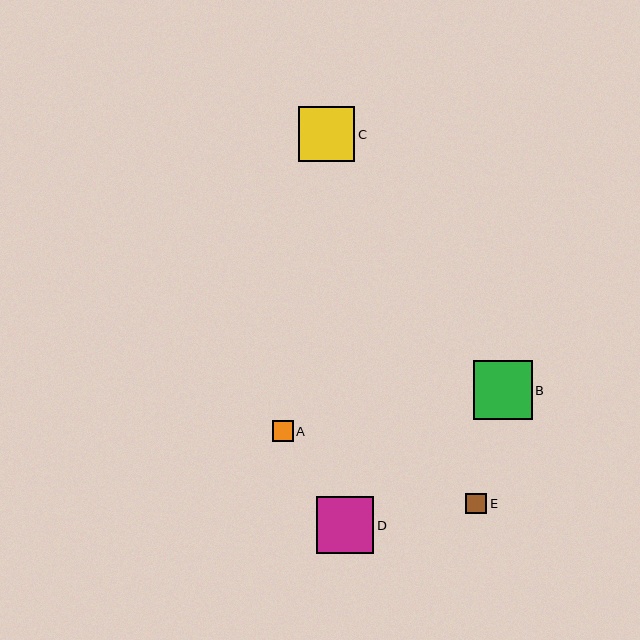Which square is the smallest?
Square A is the smallest with a size of approximately 21 pixels.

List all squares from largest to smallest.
From largest to smallest: B, D, C, E, A.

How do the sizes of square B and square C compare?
Square B and square C are approximately the same size.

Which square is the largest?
Square B is the largest with a size of approximately 59 pixels.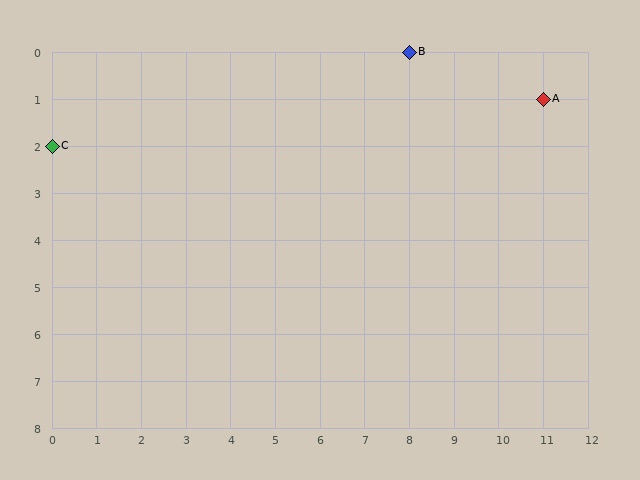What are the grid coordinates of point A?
Point A is at grid coordinates (11, 1).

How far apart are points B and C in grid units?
Points B and C are 8 columns and 2 rows apart (about 8.2 grid units diagonally).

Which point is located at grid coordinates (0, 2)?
Point C is at (0, 2).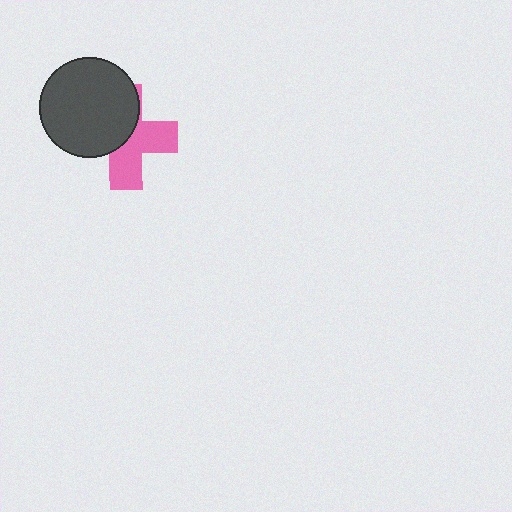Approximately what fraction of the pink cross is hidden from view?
Roughly 49% of the pink cross is hidden behind the dark gray circle.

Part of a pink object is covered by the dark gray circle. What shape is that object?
It is a cross.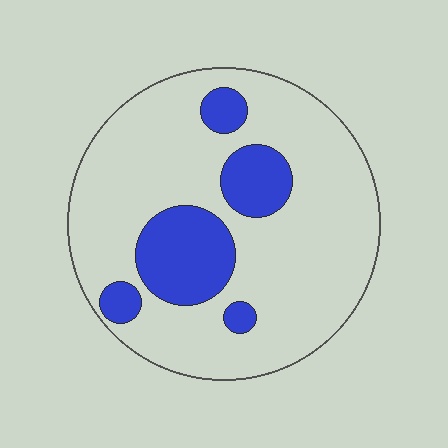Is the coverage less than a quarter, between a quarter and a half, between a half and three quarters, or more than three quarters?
Less than a quarter.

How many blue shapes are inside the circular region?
5.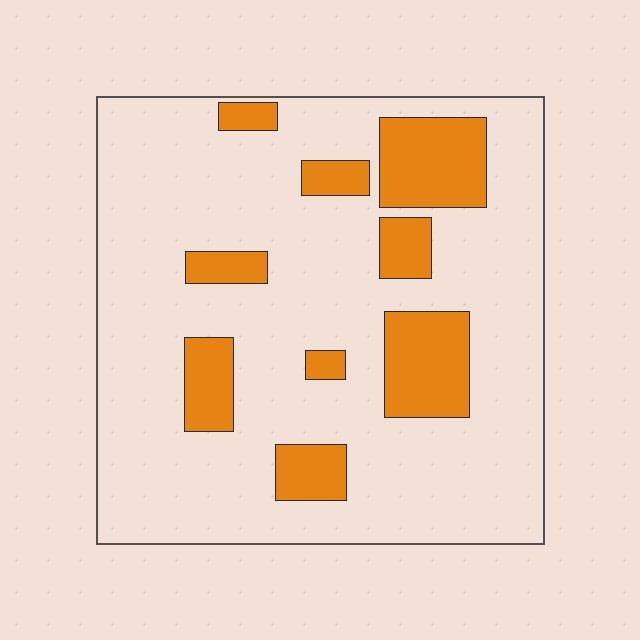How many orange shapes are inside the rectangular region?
9.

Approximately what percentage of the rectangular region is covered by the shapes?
Approximately 20%.